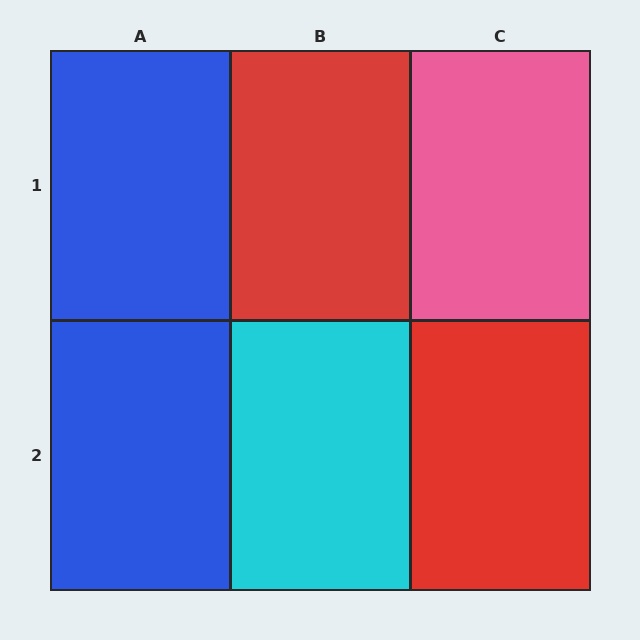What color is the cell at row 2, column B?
Cyan.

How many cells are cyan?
1 cell is cyan.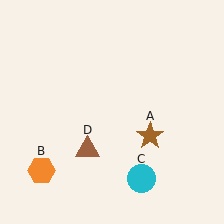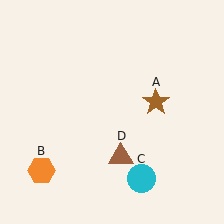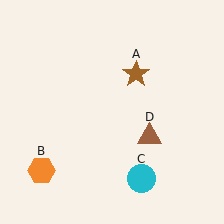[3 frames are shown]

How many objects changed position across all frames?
2 objects changed position: brown star (object A), brown triangle (object D).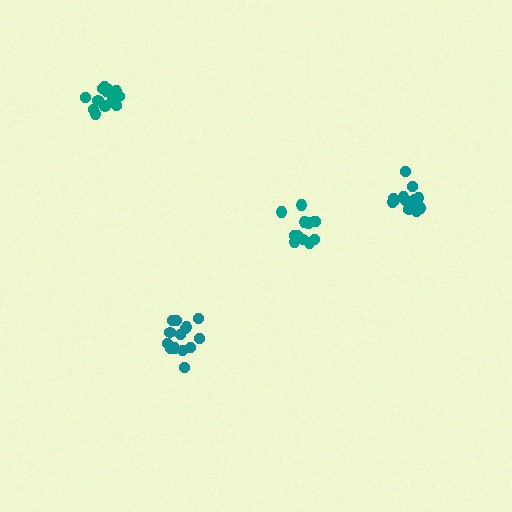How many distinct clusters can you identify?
There are 4 distinct clusters.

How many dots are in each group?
Group 1: 14 dots, Group 2: 15 dots, Group 3: 12 dots, Group 4: 14 dots (55 total).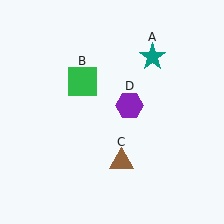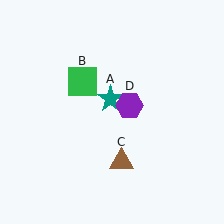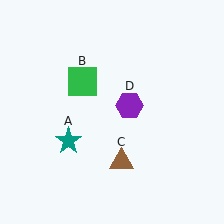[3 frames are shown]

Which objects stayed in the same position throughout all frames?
Green square (object B) and brown triangle (object C) and purple hexagon (object D) remained stationary.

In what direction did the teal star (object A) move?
The teal star (object A) moved down and to the left.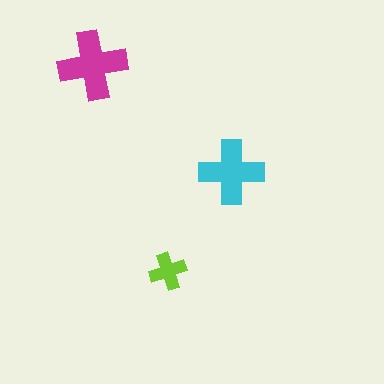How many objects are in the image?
There are 3 objects in the image.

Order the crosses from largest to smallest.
the magenta one, the cyan one, the lime one.